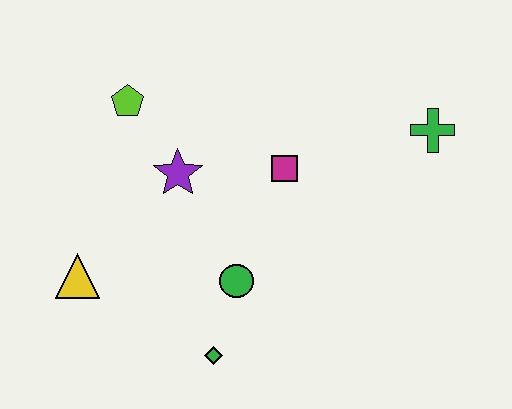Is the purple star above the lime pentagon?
No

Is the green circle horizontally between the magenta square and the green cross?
No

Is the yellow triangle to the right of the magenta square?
No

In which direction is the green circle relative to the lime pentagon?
The green circle is below the lime pentagon.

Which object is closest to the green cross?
The magenta square is closest to the green cross.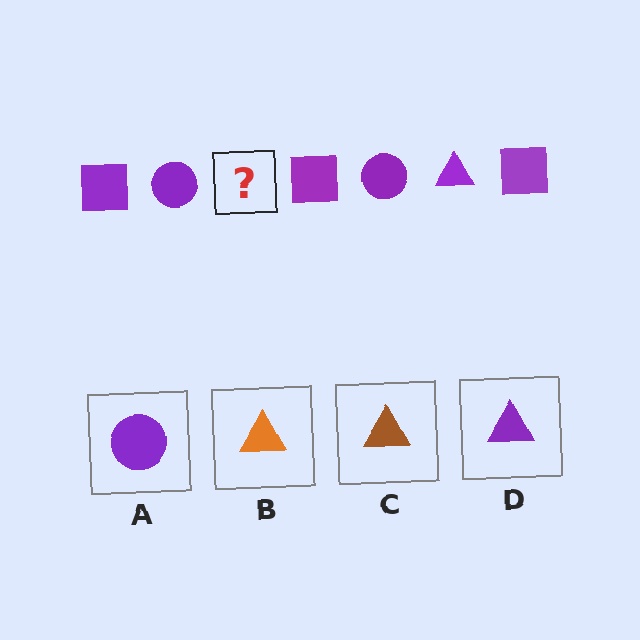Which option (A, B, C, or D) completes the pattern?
D.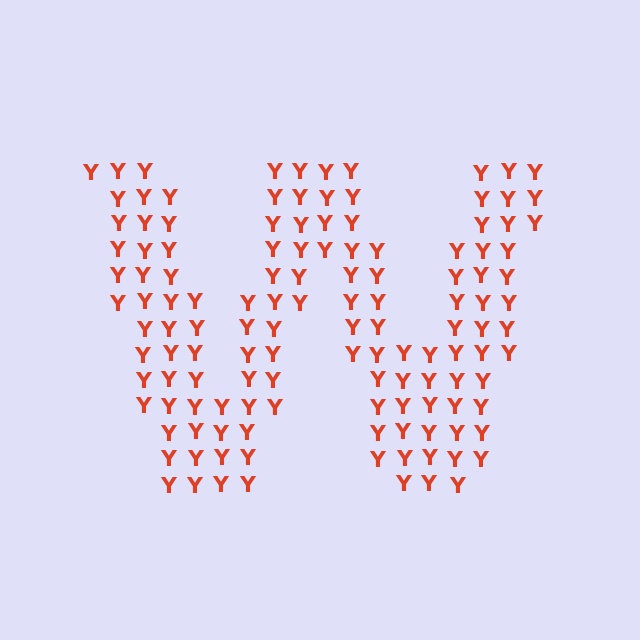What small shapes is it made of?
It is made of small letter Y's.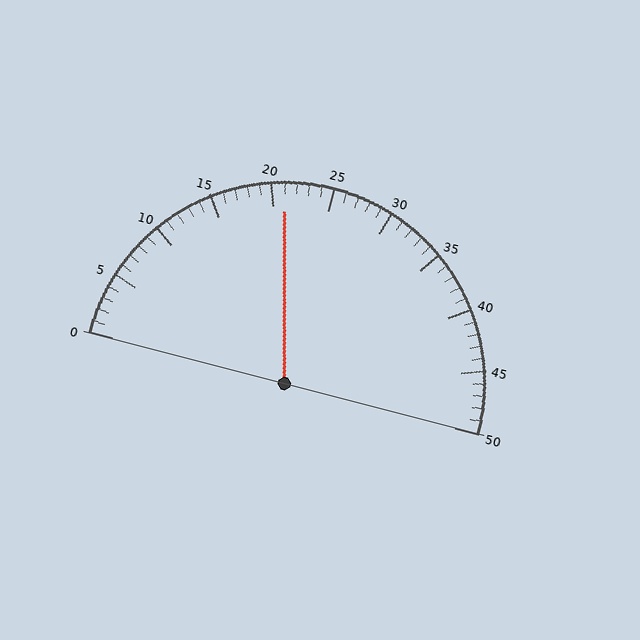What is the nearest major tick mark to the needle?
The nearest major tick mark is 20.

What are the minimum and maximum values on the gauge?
The gauge ranges from 0 to 50.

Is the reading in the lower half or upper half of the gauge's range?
The reading is in the lower half of the range (0 to 50).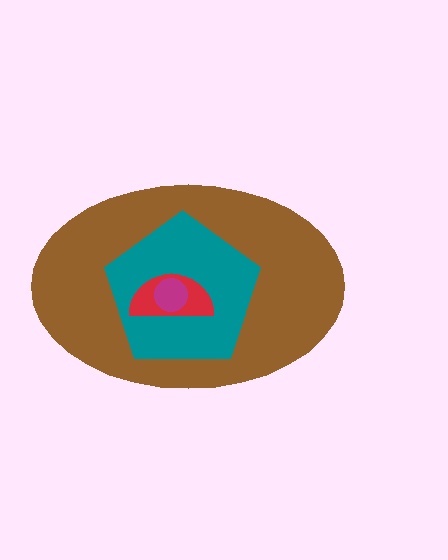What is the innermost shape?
The magenta circle.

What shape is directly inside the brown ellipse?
The teal pentagon.